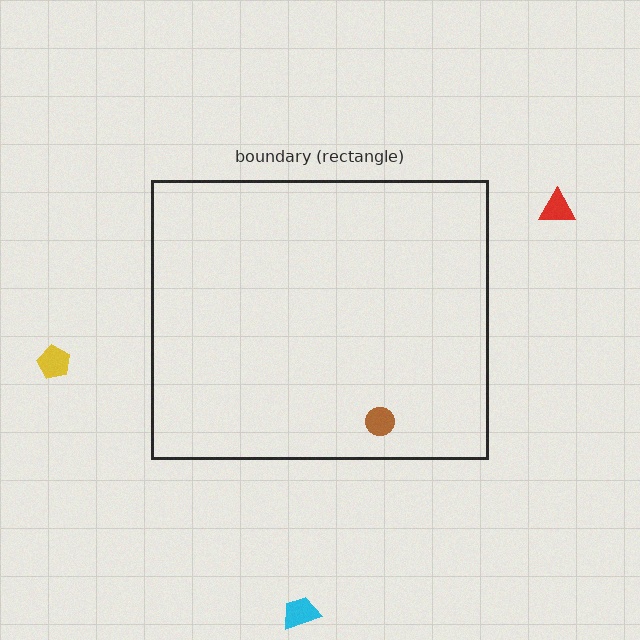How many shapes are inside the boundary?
1 inside, 3 outside.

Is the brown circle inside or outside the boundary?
Inside.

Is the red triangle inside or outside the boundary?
Outside.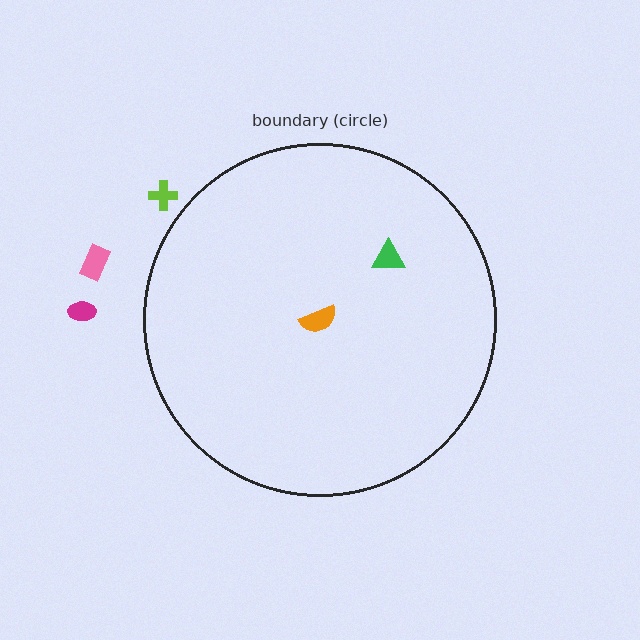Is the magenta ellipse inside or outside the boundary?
Outside.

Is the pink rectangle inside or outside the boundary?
Outside.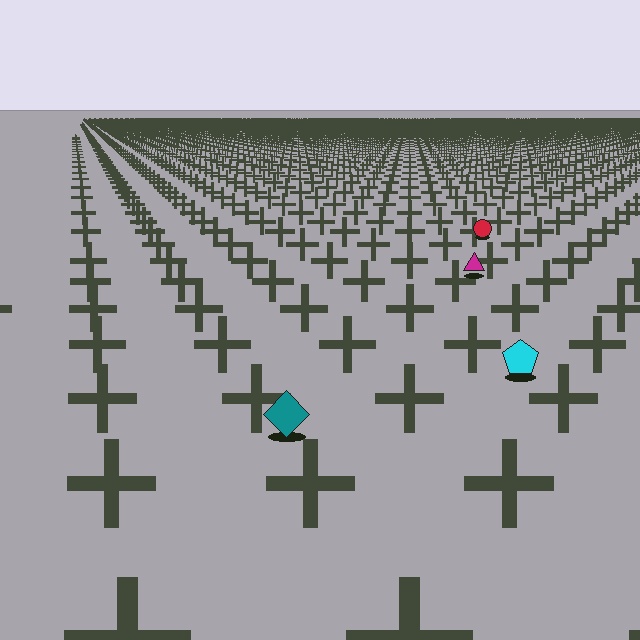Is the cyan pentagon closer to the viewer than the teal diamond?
No. The teal diamond is closer — you can tell from the texture gradient: the ground texture is coarser near it.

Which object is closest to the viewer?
The teal diamond is closest. The texture marks near it are larger and more spread out.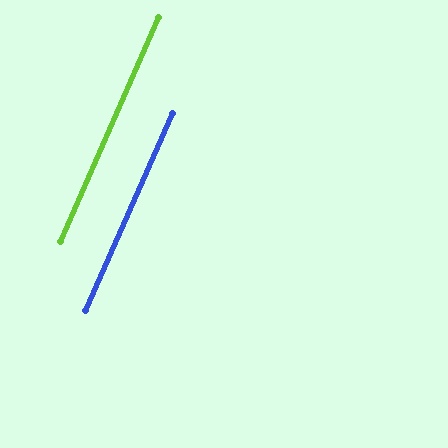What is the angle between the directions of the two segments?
Approximately 0 degrees.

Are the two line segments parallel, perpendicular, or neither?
Parallel — their directions differ by only 0.2°.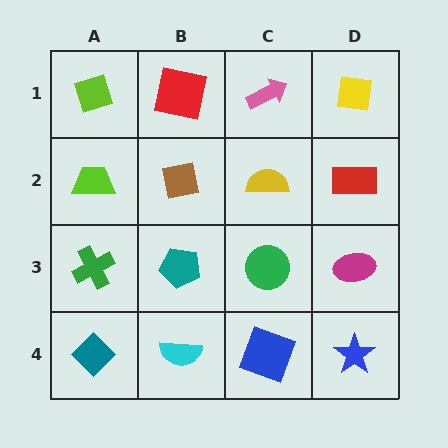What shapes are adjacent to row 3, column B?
A brown square (row 2, column B), a cyan semicircle (row 4, column B), a green cross (row 3, column A), a green circle (row 3, column C).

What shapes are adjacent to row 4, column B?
A teal pentagon (row 3, column B), a teal diamond (row 4, column A), a blue square (row 4, column C).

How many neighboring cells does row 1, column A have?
2.